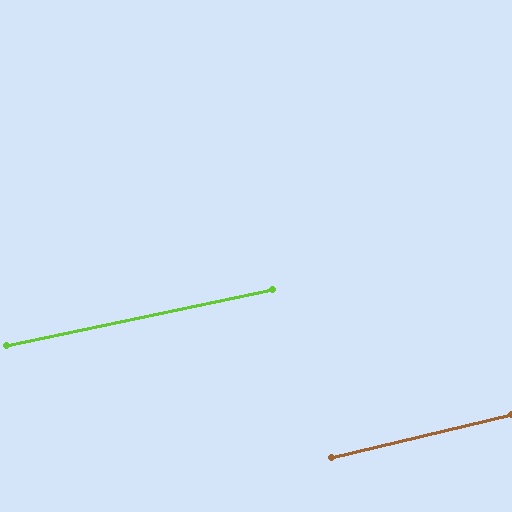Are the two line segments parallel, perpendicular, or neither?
Parallel — their directions differ by only 1.6°.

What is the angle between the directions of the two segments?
Approximately 2 degrees.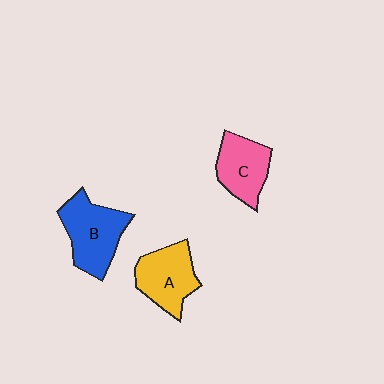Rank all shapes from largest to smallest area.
From largest to smallest: B (blue), A (yellow), C (pink).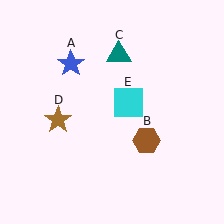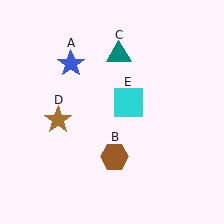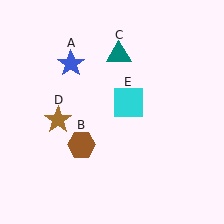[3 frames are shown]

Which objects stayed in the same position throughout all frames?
Blue star (object A) and teal triangle (object C) and brown star (object D) and cyan square (object E) remained stationary.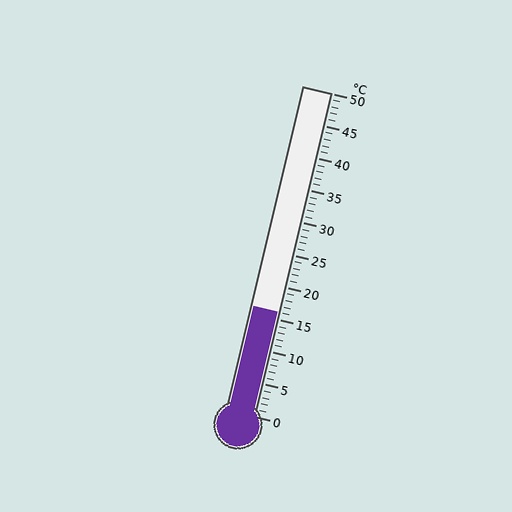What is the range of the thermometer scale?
The thermometer scale ranges from 0°C to 50°C.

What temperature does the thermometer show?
The thermometer shows approximately 16°C.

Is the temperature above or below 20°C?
The temperature is below 20°C.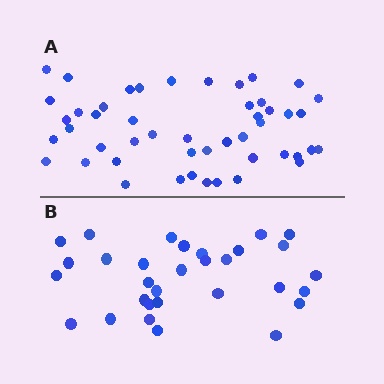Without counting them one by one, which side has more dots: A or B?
Region A (the top region) has more dots.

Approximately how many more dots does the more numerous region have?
Region A has approximately 15 more dots than region B.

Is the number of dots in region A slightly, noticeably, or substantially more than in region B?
Region A has substantially more. The ratio is roughly 1.5 to 1.